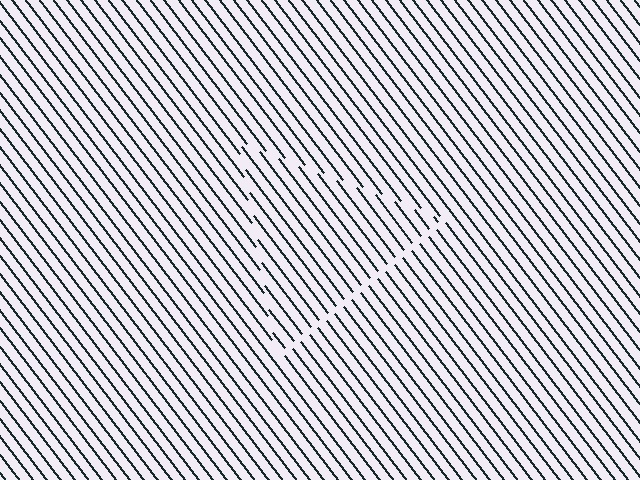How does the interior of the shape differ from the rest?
The interior of the shape contains the same grating, shifted by half a period — the contour is defined by the phase discontinuity where line-ends from the inner and outer gratings abut.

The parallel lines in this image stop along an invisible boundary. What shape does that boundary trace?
An illusory triangle. The interior of the shape contains the same grating, shifted by half a period — the contour is defined by the phase discontinuity where line-ends from the inner and outer gratings abut.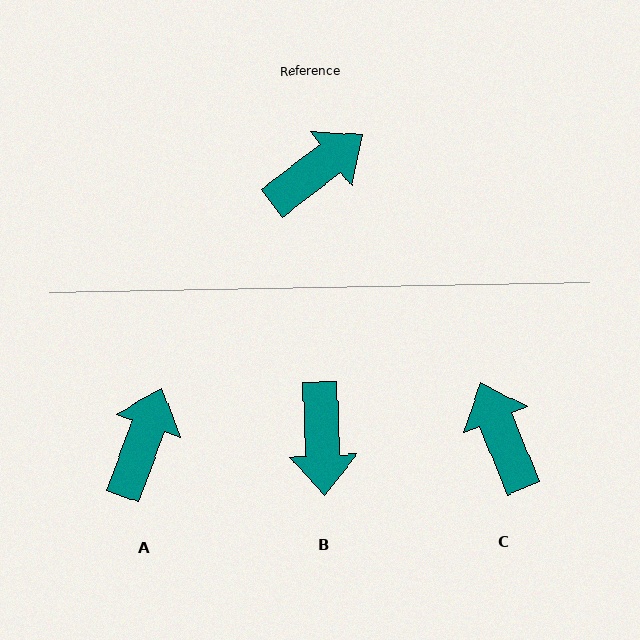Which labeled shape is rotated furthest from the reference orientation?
B, about 125 degrees away.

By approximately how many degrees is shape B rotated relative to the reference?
Approximately 125 degrees clockwise.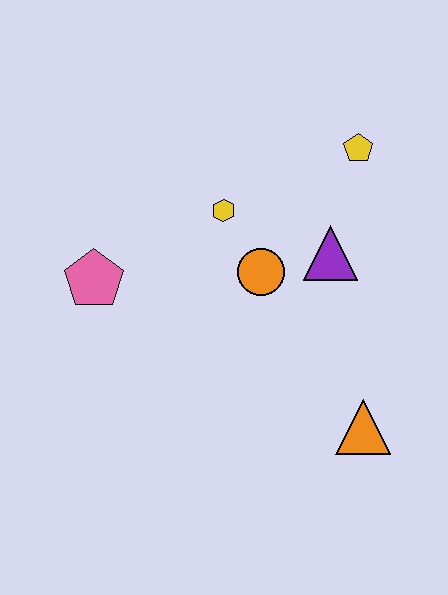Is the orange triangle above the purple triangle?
No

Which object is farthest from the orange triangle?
The pink pentagon is farthest from the orange triangle.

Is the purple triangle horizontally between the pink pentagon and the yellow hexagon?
No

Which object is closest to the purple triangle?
The orange circle is closest to the purple triangle.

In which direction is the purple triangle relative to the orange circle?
The purple triangle is to the right of the orange circle.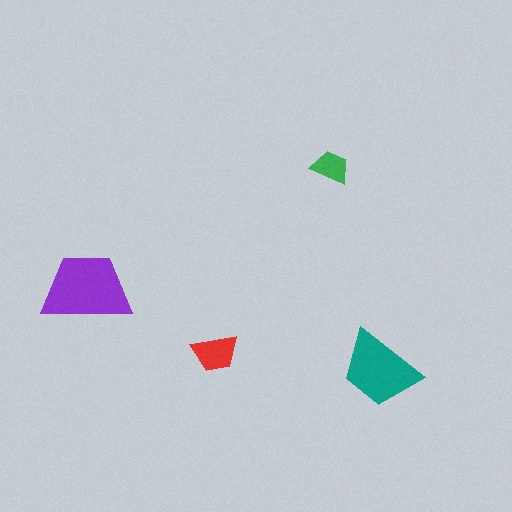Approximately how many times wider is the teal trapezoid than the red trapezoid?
About 1.5 times wider.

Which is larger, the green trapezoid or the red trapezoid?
The red one.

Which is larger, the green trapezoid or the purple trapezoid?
The purple one.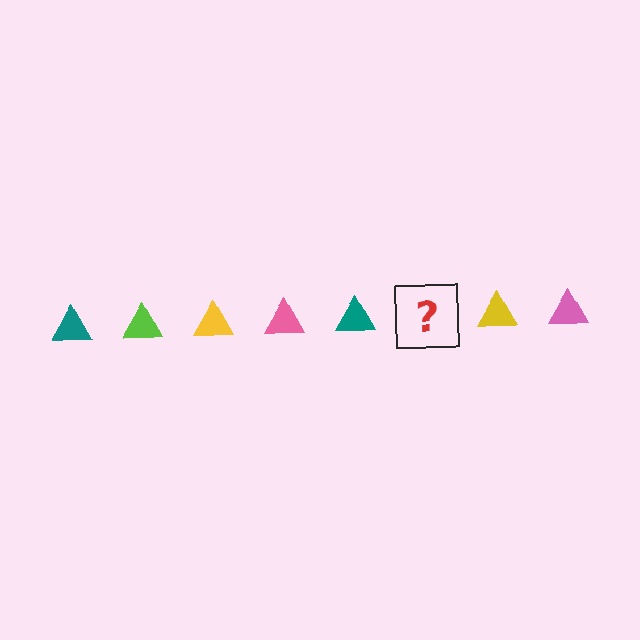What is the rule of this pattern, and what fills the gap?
The rule is that the pattern cycles through teal, lime, yellow, pink triangles. The gap should be filled with a lime triangle.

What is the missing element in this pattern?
The missing element is a lime triangle.